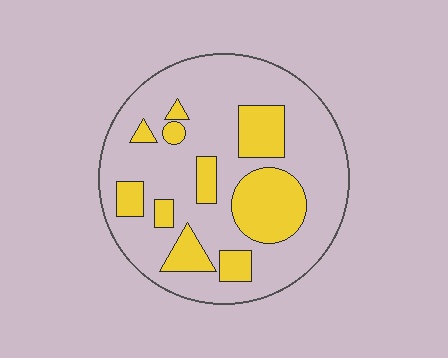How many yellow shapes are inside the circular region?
10.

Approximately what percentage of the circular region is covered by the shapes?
Approximately 25%.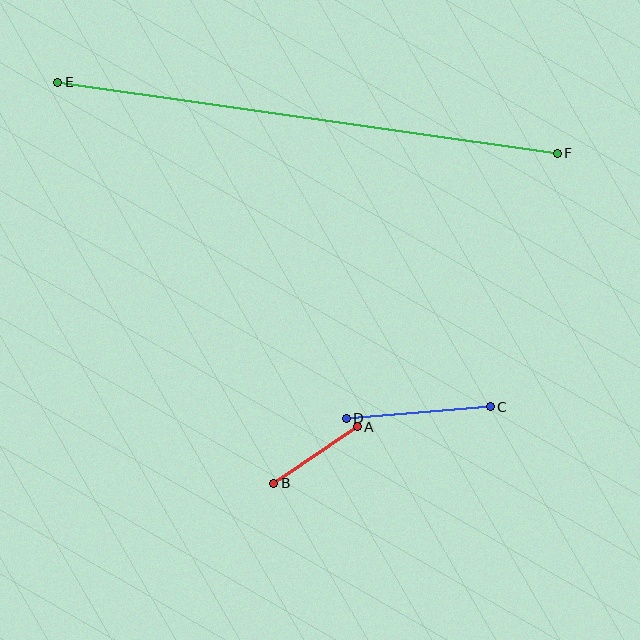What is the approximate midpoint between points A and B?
The midpoint is at approximately (316, 455) pixels.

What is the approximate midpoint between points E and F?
The midpoint is at approximately (307, 118) pixels.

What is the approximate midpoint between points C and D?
The midpoint is at approximately (418, 412) pixels.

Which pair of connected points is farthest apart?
Points E and F are farthest apart.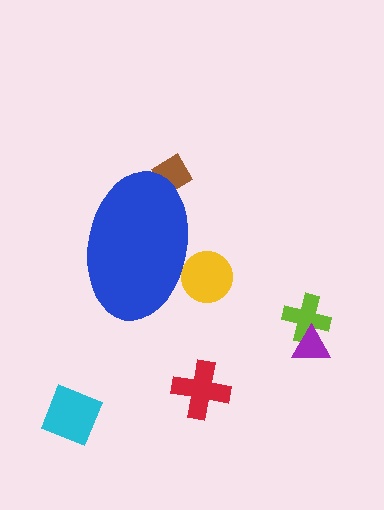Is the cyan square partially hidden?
No, the cyan square is fully visible.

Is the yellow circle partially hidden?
Yes, the yellow circle is partially hidden behind the blue ellipse.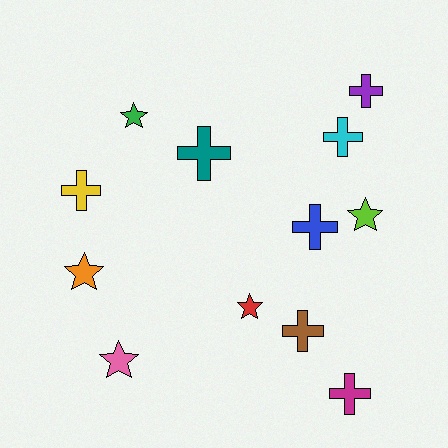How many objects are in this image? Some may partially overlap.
There are 12 objects.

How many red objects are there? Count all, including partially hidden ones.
There is 1 red object.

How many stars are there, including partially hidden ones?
There are 5 stars.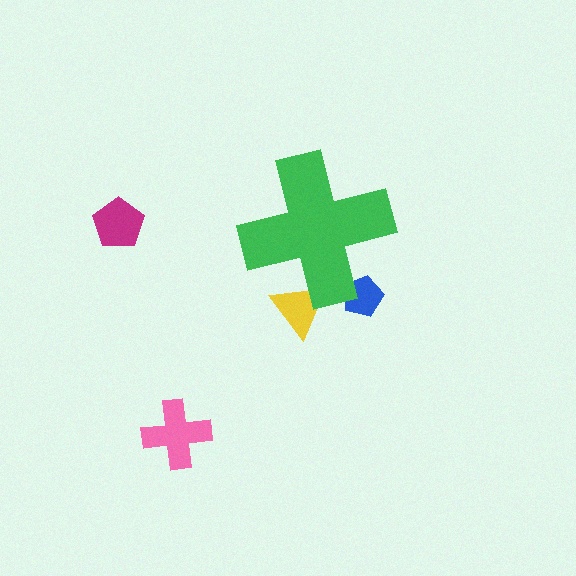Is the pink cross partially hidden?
No, the pink cross is fully visible.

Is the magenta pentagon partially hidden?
No, the magenta pentagon is fully visible.